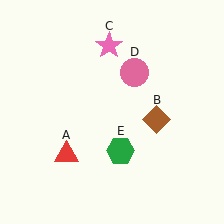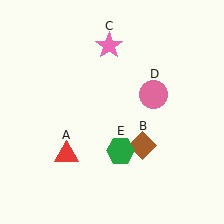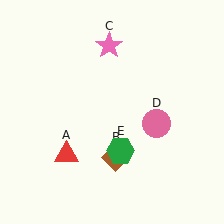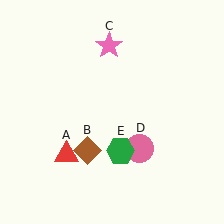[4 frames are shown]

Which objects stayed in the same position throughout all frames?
Red triangle (object A) and pink star (object C) and green hexagon (object E) remained stationary.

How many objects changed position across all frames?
2 objects changed position: brown diamond (object B), pink circle (object D).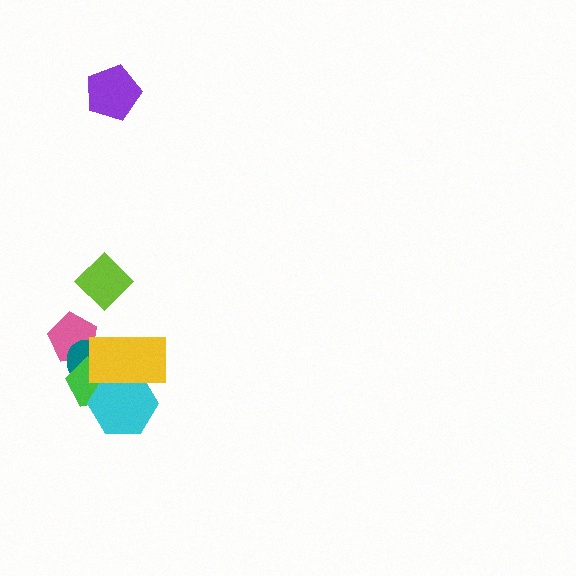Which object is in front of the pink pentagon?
The teal ellipse is in front of the pink pentagon.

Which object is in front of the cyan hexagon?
The yellow rectangle is in front of the cyan hexagon.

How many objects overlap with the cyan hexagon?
3 objects overlap with the cyan hexagon.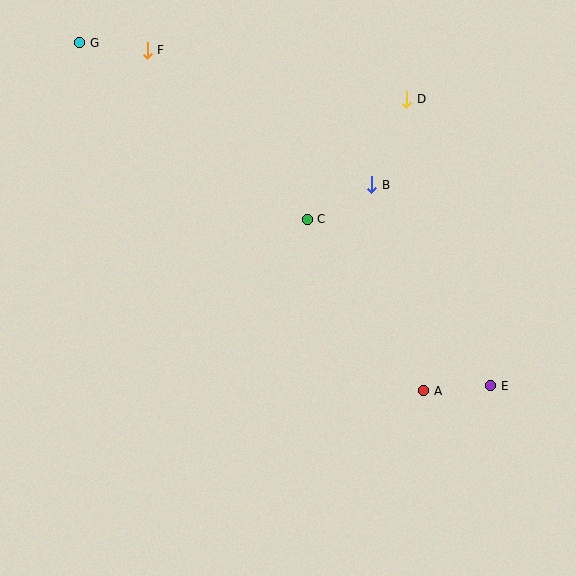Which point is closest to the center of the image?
Point C at (307, 219) is closest to the center.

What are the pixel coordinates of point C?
Point C is at (307, 219).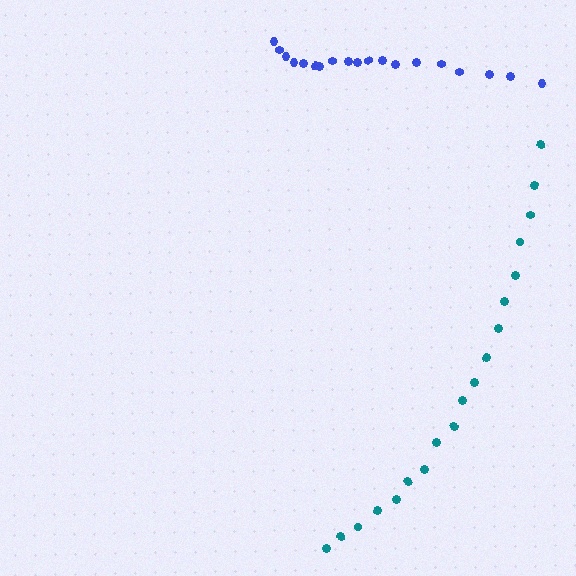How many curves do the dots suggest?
There are 2 distinct paths.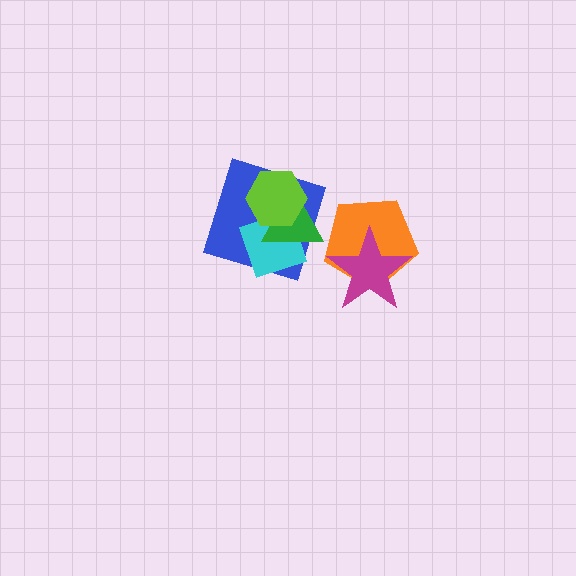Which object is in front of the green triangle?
The lime hexagon is in front of the green triangle.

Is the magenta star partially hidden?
No, no other shape covers it.